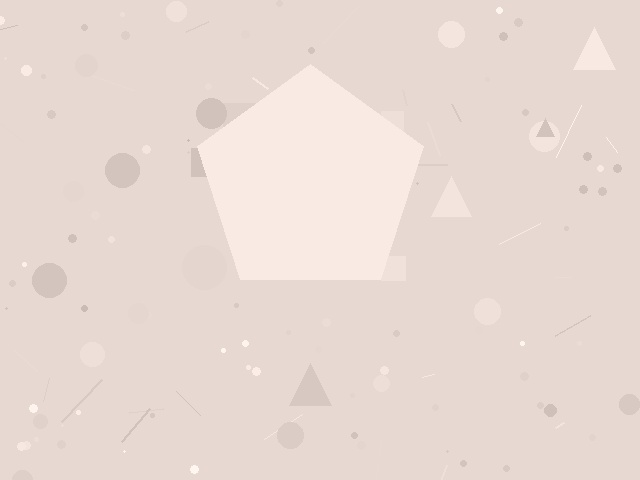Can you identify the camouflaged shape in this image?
The camouflaged shape is a pentagon.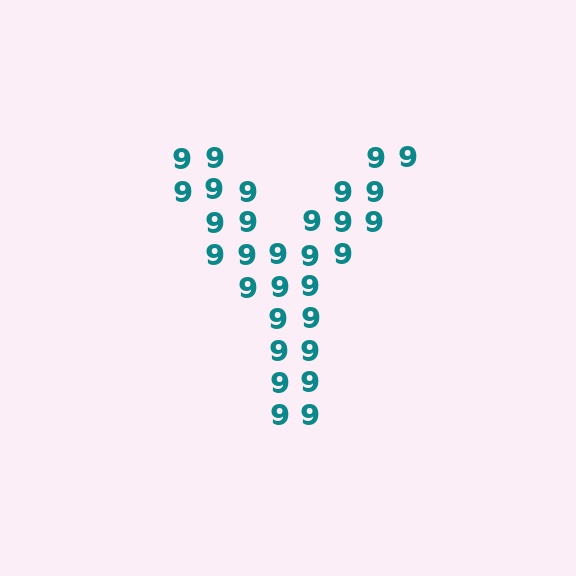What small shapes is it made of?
It is made of small digit 9's.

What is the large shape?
The large shape is the letter Y.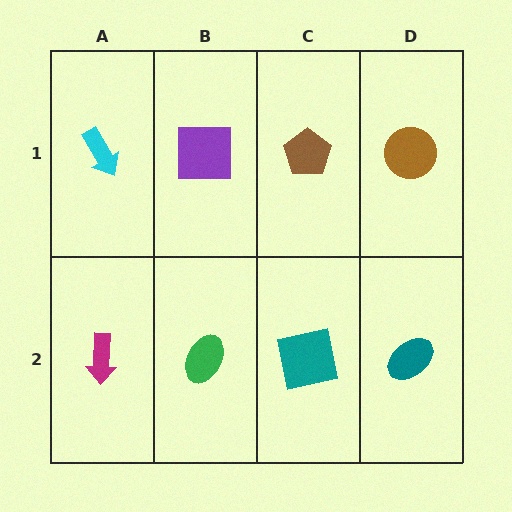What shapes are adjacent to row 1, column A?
A magenta arrow (row 2, column A), a purple square (row 1, column B).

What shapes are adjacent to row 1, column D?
A teal ellipse (row 2, column D), a brown pentagon (row 1, column C).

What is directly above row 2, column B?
A purple square.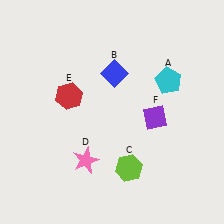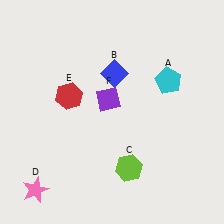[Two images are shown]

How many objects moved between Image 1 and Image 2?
2 objects moved between the two images.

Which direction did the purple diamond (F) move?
The purple diamond (F) moved left.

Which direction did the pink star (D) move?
The pink star (D) moved left.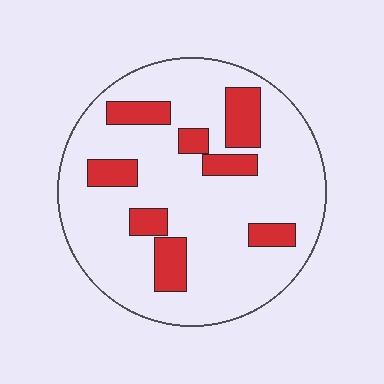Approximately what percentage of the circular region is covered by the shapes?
Approximately 20%.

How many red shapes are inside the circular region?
8.